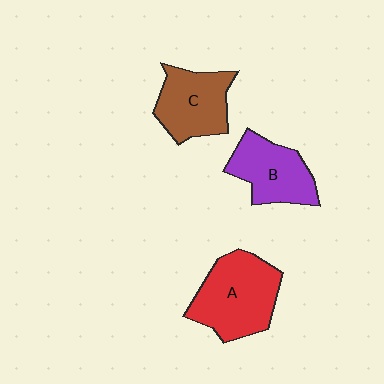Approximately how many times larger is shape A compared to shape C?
Approximately 1.3 times.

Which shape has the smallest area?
Shape B (purple).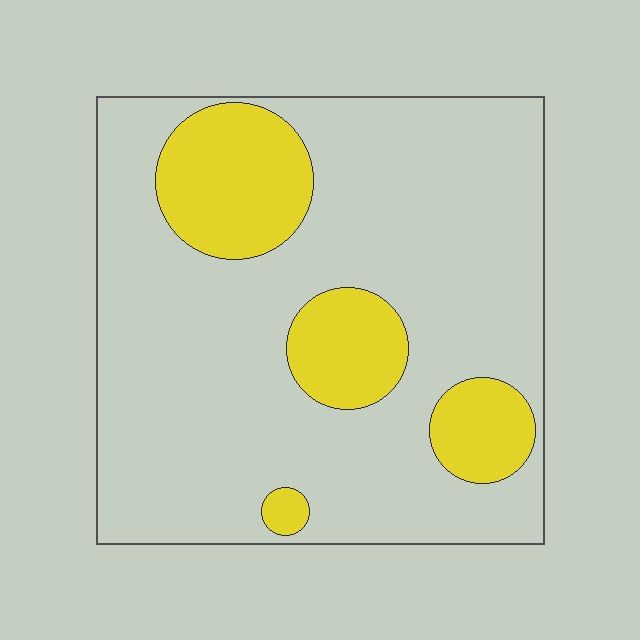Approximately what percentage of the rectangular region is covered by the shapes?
Approximately 20%.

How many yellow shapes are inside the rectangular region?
4.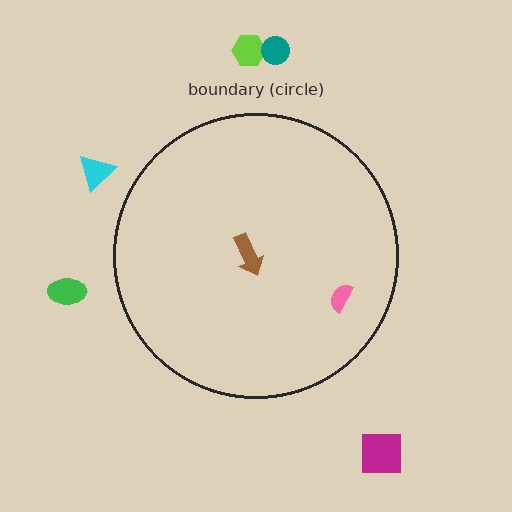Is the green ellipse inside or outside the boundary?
Outside.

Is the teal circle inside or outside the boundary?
Outside.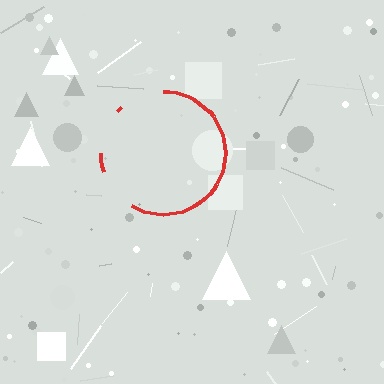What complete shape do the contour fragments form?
The contour fragments form a circle.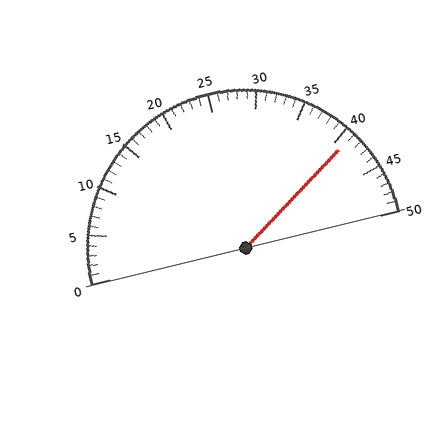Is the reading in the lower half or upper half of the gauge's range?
The reading is in the upper half of the range (0 to 50).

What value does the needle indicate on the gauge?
The needle indicates approximately 41.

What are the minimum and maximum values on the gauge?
The gauge ranges from 0 to 50.